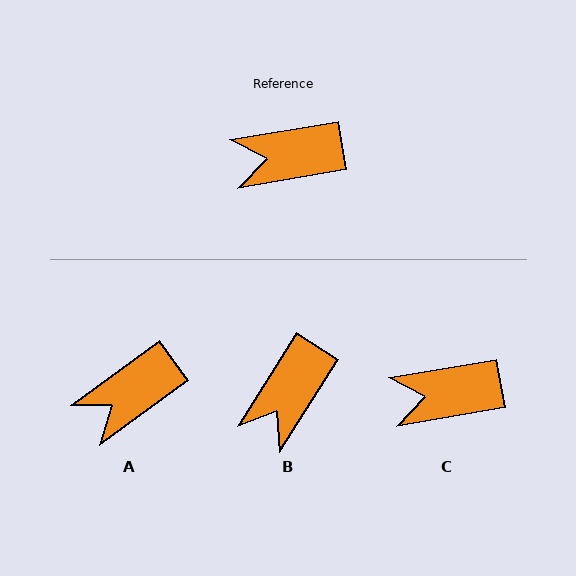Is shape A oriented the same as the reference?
No, it is off by about 26 degrees.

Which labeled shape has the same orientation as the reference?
C.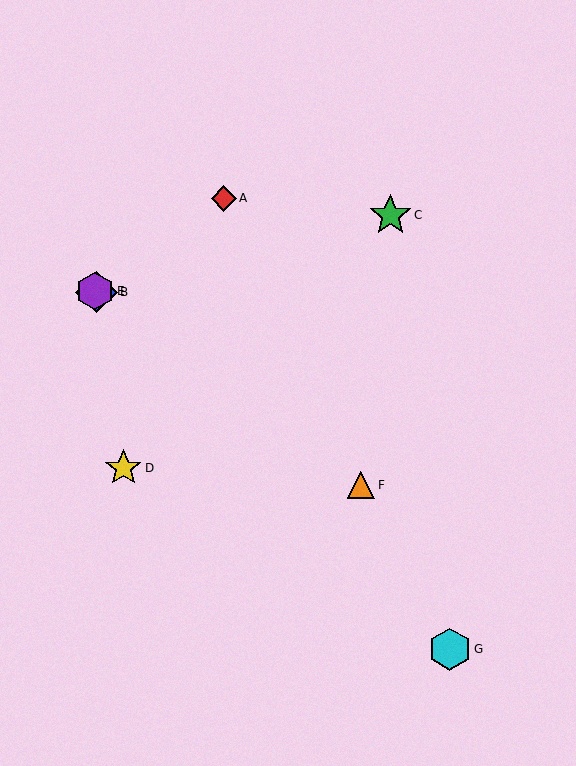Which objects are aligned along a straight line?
Objects B, E, F are aligned along a straight line.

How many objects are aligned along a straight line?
3 objects (B, E, F) are aligned along a straight line.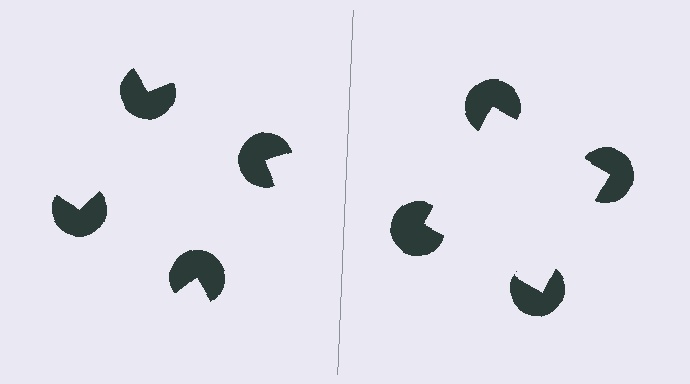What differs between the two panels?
The pac-man discs are positioned identically on both sides; only the wedge orientations differ. On the right they align to a square; on the left they are misaligned.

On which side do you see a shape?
An illusory square appears on the right side. On the left side the wedge cuts are rotated, so no coherent shape forms.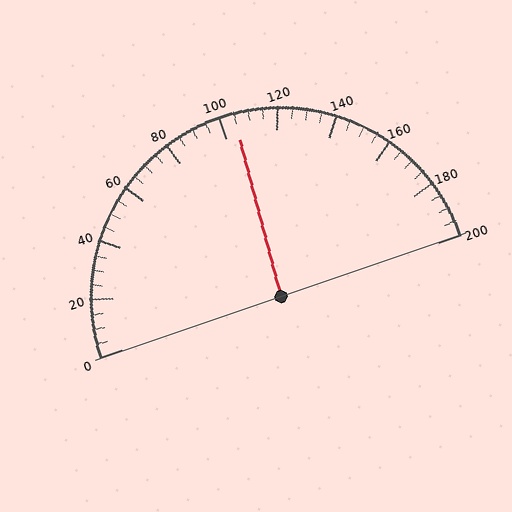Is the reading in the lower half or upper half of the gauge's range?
The reading is in the upper half of the range (0 to 200).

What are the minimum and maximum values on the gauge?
The gauge ranges from 0 to 200.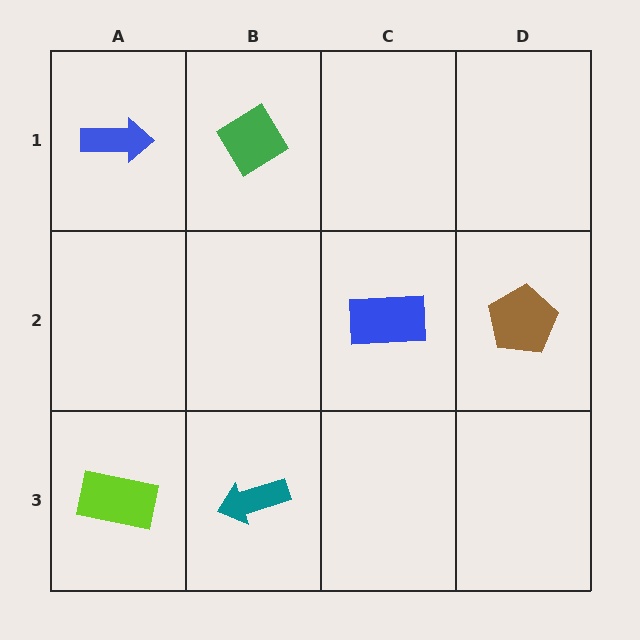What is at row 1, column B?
A green diamond.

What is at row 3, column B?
A teal arrow.